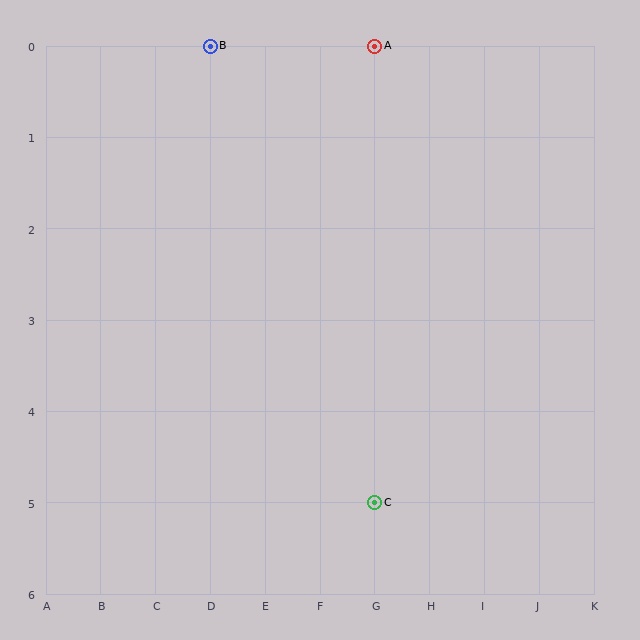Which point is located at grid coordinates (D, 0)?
Point B is at (D, 0).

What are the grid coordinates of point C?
Point C is at grid coordinates (G, 5).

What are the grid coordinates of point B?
Point B is at grid coordinates (D, 0).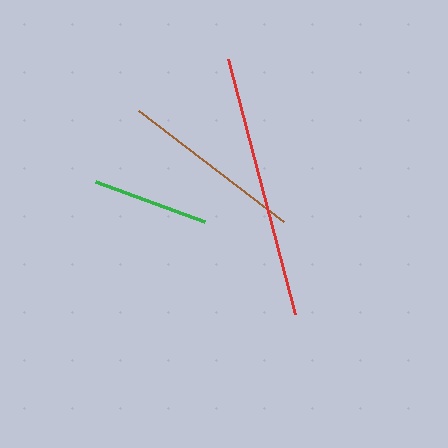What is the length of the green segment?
The green segment is approximately 116 pixels long.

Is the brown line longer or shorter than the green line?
The brown line is longer than the green line.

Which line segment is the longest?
The red line is the longest at approximately 263 pixels.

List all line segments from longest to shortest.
From longest to shortest: red, brown, green.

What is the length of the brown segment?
The brown segment is approximately 183 pixels long.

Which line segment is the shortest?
The green line is the shortest at approximately 116 pixels.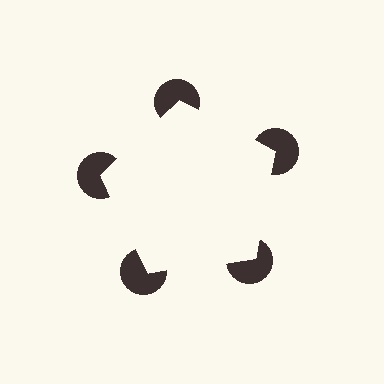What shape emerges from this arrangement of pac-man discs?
An illusory pentagon — its edges are inferred from the aligned wedge cuts in the pac-man discs, not physically drawn.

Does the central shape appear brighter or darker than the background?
It typically appears slightly brighter than the background, even though no actual brightness change is drawn.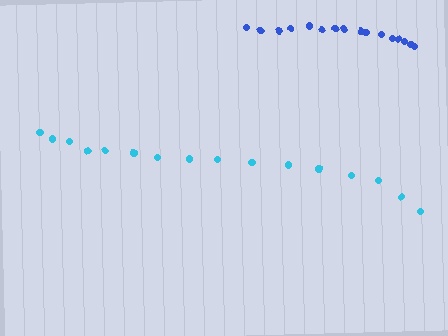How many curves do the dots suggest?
There are 2 distinct paths.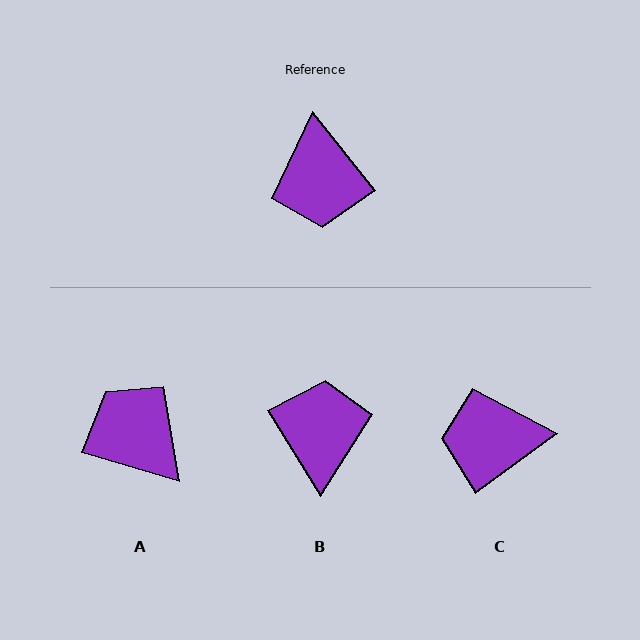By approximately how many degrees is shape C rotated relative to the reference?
Approximately 92 degrees clockwise.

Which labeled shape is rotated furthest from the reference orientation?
B, about 173 degrees away.